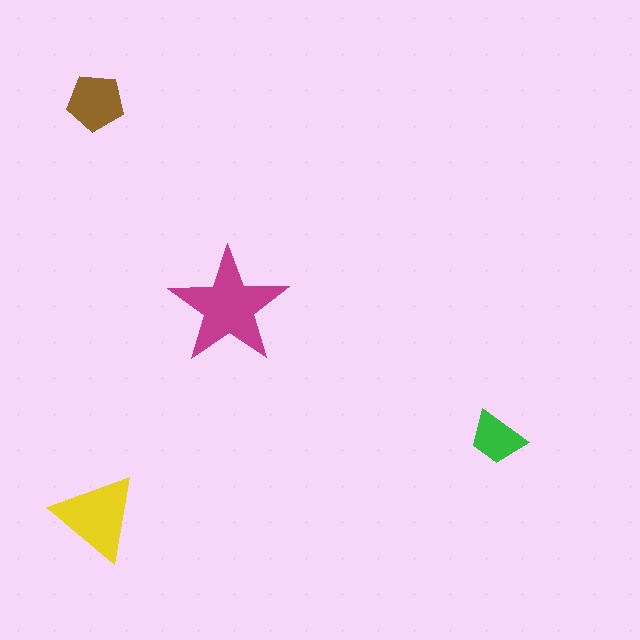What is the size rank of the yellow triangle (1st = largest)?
2nd.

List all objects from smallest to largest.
The green trapezoid, the brown pentagon, the yellow triangle, the magenta star.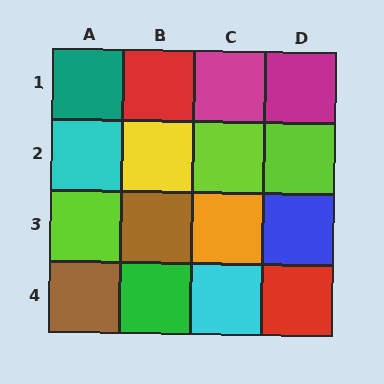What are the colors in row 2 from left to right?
Cyan, yellow, lime, lime.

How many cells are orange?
1 cell is orange.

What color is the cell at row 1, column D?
Magenta.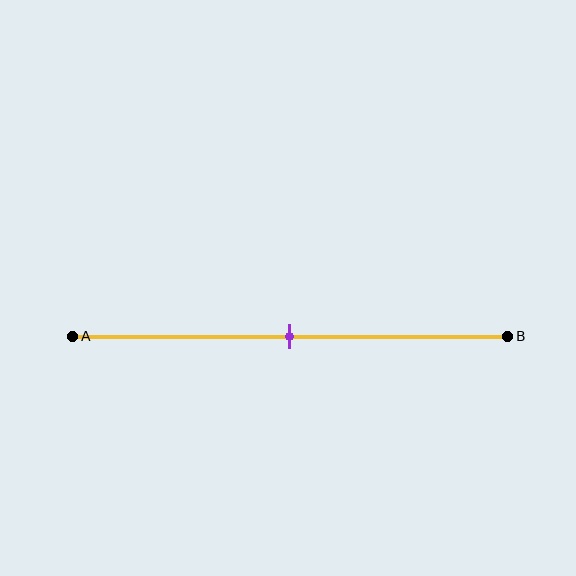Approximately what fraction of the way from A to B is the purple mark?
The purple mark is approximately 50% of the way from A to B.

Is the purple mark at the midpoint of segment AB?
Yes, the mark is approximately at the midpoint.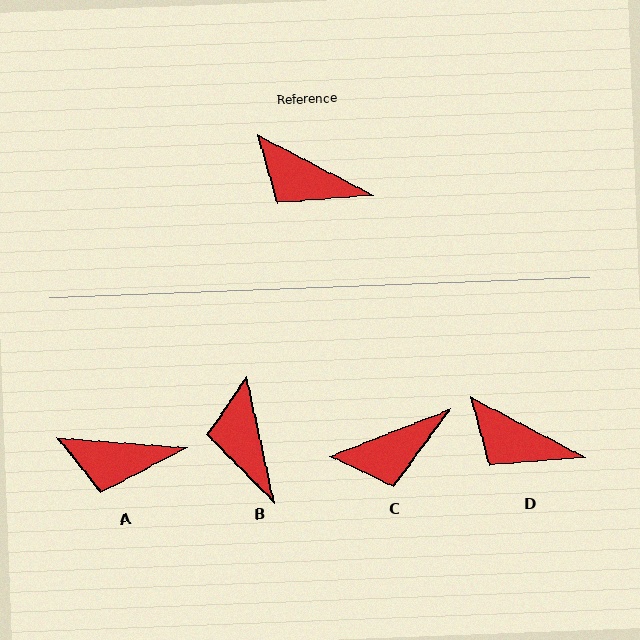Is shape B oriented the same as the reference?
No, it is off by about 50 degrees.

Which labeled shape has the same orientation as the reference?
D.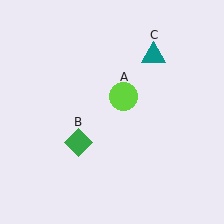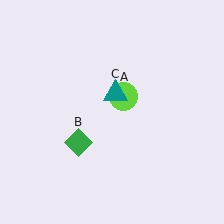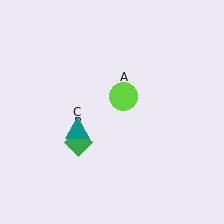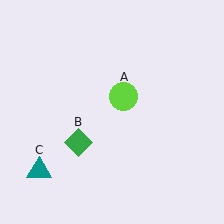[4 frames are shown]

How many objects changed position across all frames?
1 object changed position: teal triangle (object C).